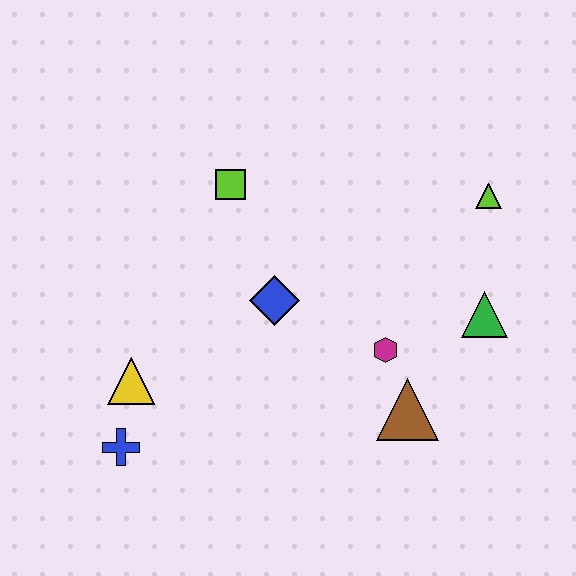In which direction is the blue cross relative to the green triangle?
The blue cross is to the left of the green triangle.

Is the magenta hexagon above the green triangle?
No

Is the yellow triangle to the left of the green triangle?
Yes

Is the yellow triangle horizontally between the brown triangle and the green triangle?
No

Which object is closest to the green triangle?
The magenta hexagon is closest to the green triangle.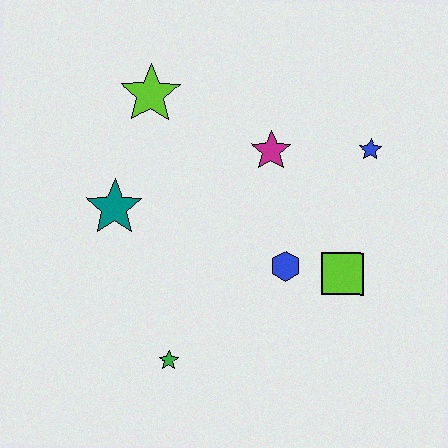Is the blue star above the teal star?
Yes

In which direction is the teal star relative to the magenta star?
The teal star is to the left of the magenta star.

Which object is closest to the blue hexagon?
The lime square is closest to the blue hexagon.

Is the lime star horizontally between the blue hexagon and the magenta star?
No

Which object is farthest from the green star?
The blue star is farthest from the green star.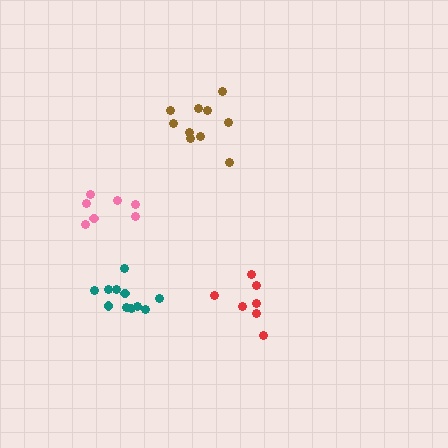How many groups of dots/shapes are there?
There are 4 groups.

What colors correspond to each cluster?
The clusters are colored: brown, pink, teal, red.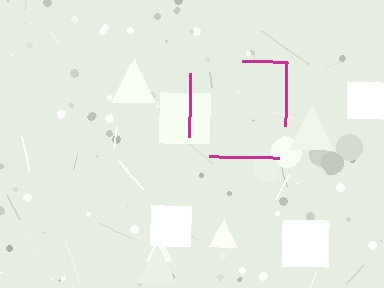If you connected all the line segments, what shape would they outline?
They would outline a square.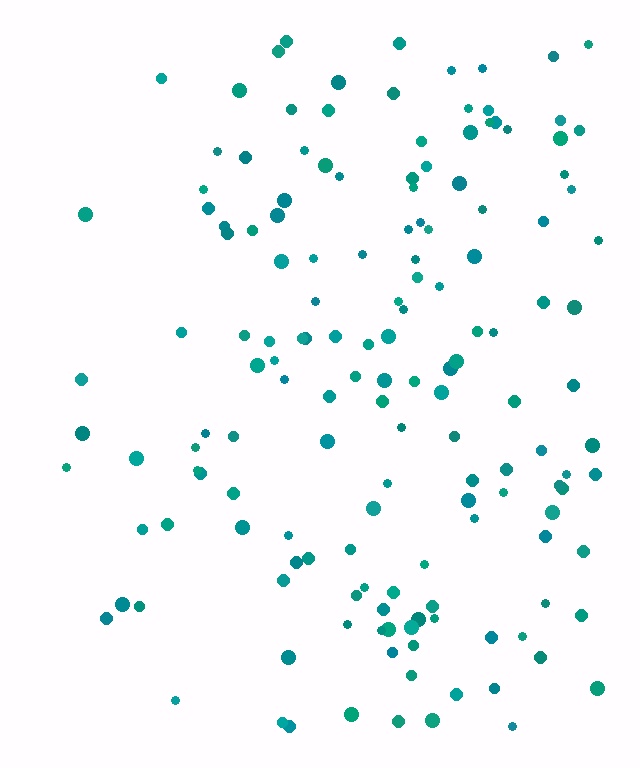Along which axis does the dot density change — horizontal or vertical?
Horizontal.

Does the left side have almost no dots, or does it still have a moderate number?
Still a moderate number, just noticeably fewer than the right.